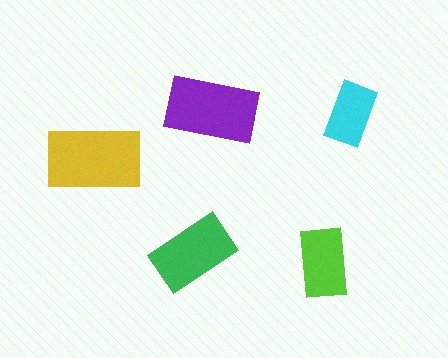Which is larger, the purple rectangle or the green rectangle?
The purple one.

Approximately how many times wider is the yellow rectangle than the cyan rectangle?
About 1.5 times wider.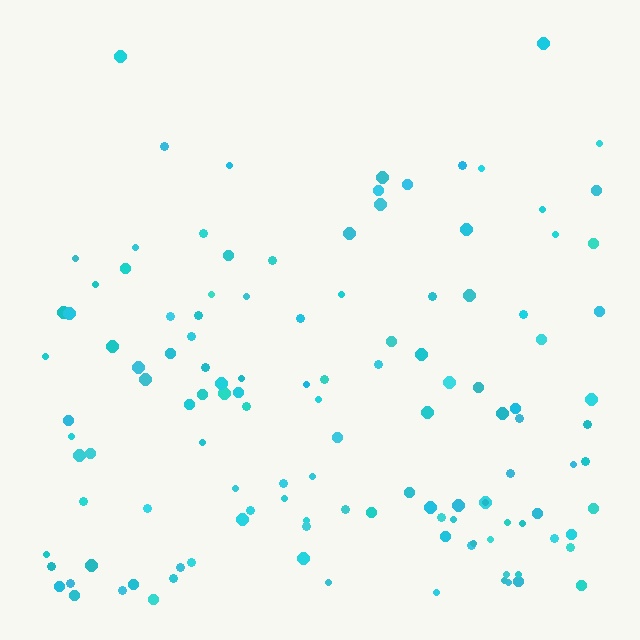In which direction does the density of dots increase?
From top to bottom, with the bottom side densest.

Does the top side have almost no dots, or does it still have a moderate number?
Still a moderate number, just noticeably fewer than the bottom.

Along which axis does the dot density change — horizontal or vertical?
Vertical.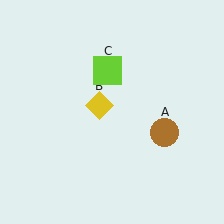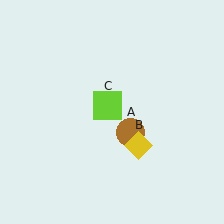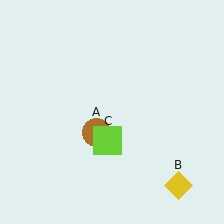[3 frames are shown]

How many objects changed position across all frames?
3 objects changed position: brown circle (object A), yellow diamond (object B), lime square (object C).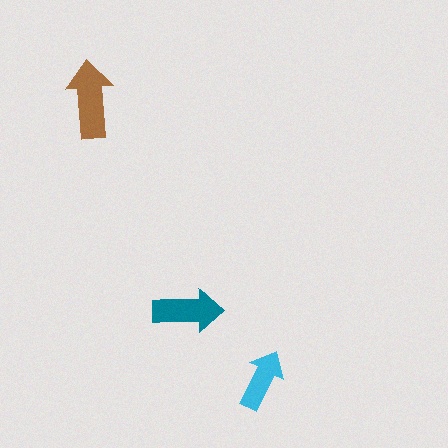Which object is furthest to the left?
The brown arrow is leftmost.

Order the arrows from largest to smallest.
the brown one, the teal one, the cyan one.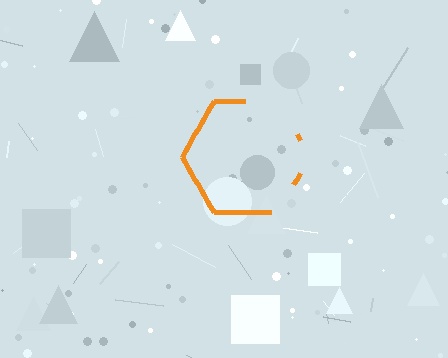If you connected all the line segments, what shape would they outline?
They would outline a hexagon.